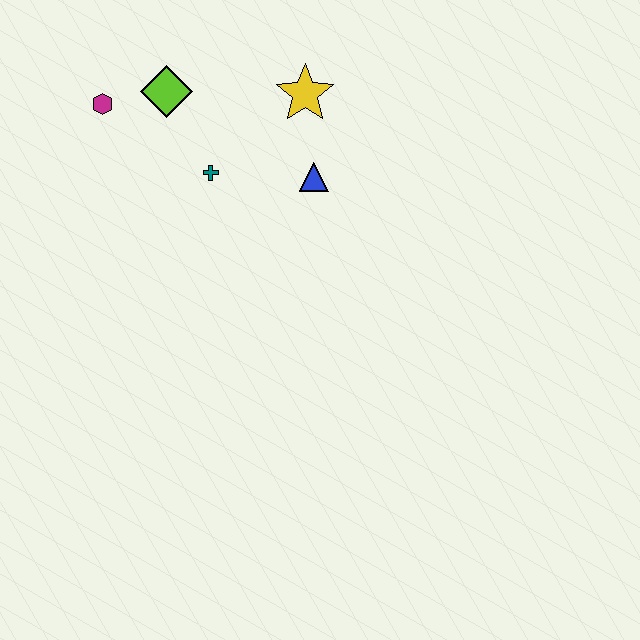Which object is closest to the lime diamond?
The magenta hexagon is closest to the lime diamond.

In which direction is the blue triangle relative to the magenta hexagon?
The blue triangle is to the right of the magenta hexagon.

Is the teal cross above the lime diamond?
No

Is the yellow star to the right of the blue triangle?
No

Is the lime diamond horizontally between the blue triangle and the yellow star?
No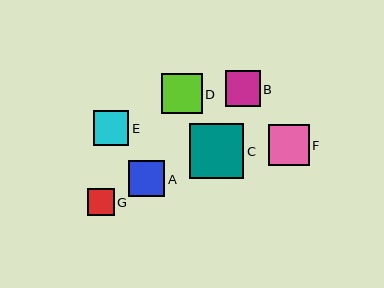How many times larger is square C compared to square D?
Square C is approximately 1.3 times the size of square D.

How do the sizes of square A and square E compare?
Square A and square E are approximately the same size.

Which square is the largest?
Square C is the largest with a size of approximately 55 pixels.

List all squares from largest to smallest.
From largest to smallest: C, F, D, A, E, B, G.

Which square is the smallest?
Square G is the smallest with a size of approximately 27 pixels.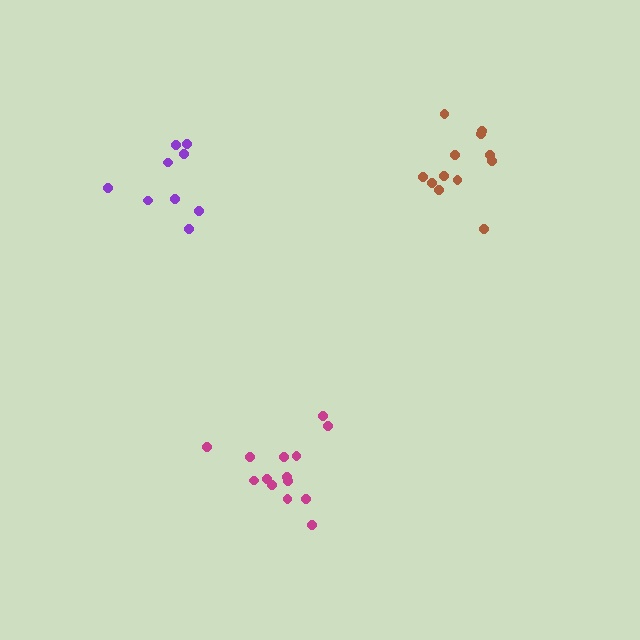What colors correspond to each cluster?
The clusters are colored: brown, purple, magenta.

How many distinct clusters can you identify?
There are 3 distinct clusters.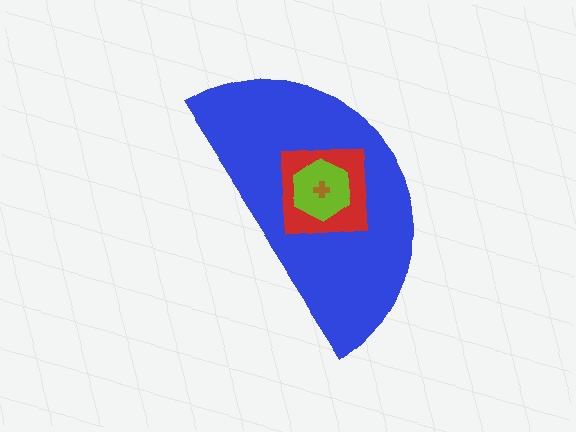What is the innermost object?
The brown cross.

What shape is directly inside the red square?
The lime hexagon.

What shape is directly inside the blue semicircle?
The red square.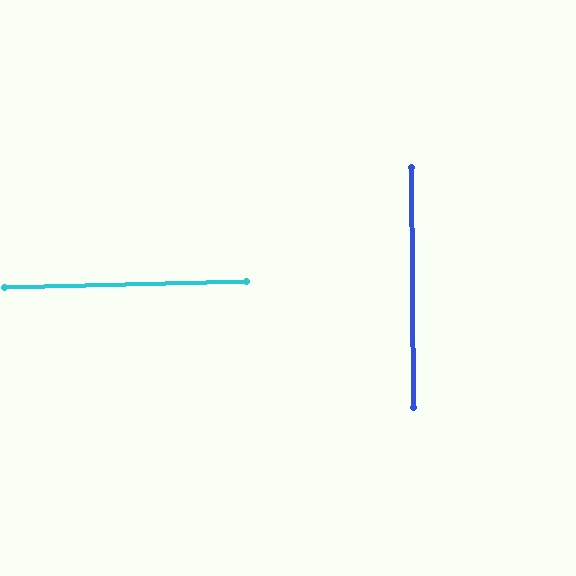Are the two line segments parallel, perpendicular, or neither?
Perpendicular — they meet at approximately 89°.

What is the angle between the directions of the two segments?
Approximately 89 degrees.